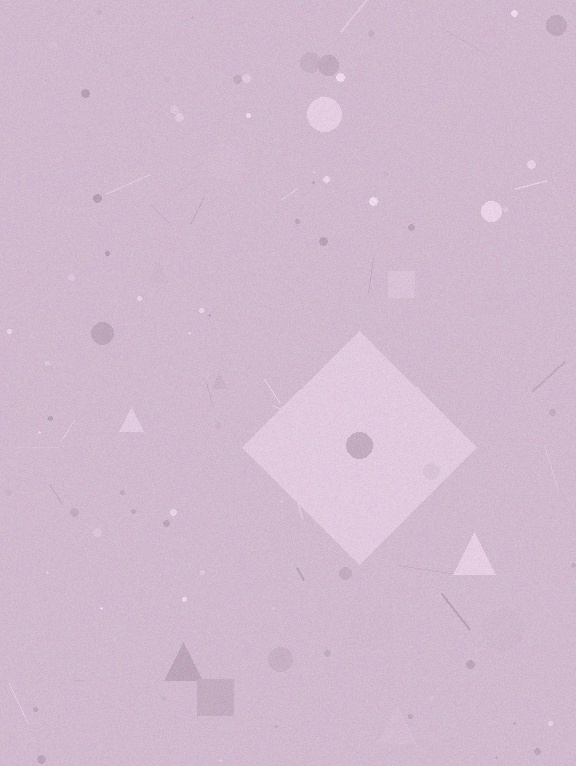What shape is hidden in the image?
A diamond is hidden in the image.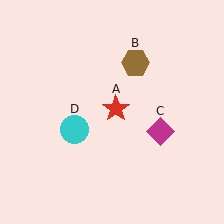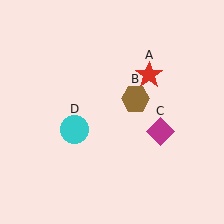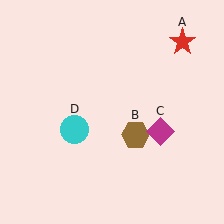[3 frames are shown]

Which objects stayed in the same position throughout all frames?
Magenta diamond (object C) and cyan circle (object D) remained stationary.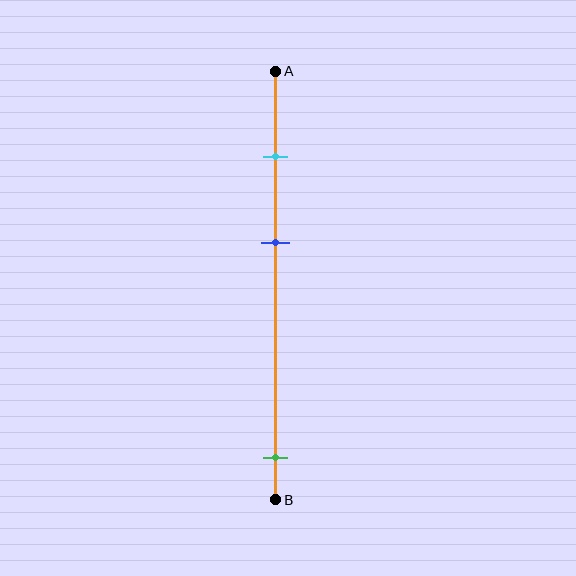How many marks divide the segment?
There are 3 marks dividing the segment.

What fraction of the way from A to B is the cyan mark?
The cyan mark is approximately 20% (0.2) of the way from A to B.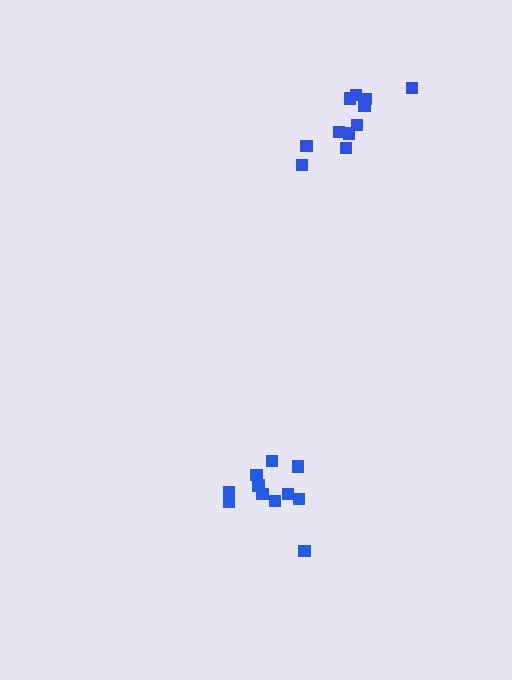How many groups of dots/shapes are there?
There are 2 groups.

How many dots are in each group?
Group 1: 11 dots, Group 2: 11 dots (22 total).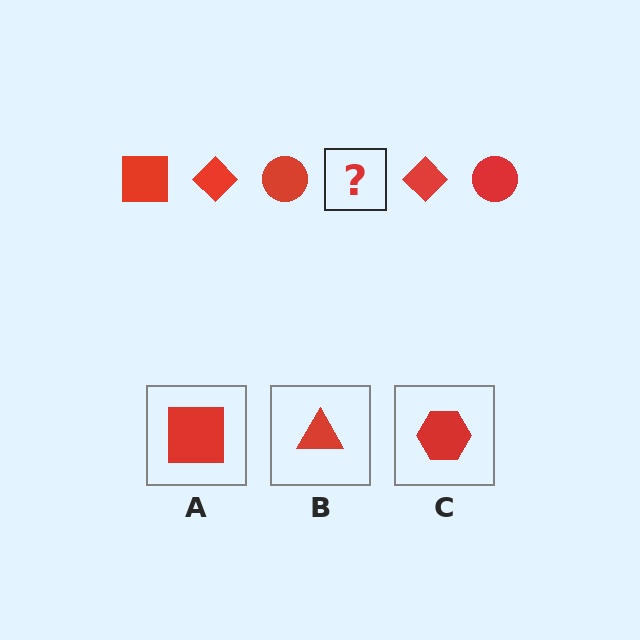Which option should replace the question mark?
Option A.